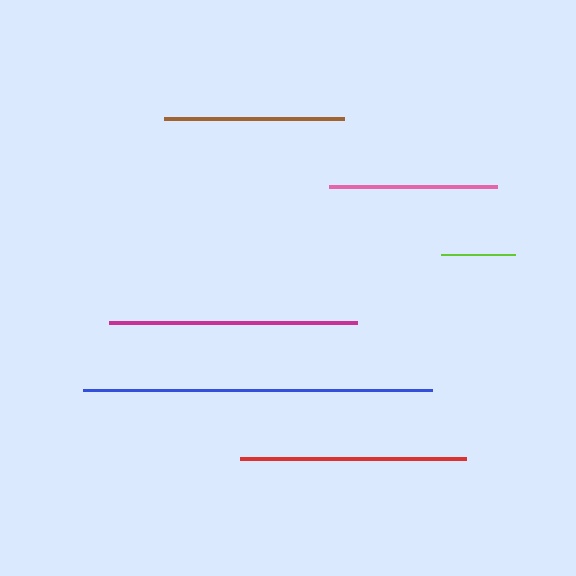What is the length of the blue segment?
The blue segment is approximately 349 pixels long.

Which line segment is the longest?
The blue line is the longest at approximately 349 pixels.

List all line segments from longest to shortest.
From longest to shortest: blue, magenta, red, brown, pink, lime.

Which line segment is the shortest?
The lime line is the shortest at approximately 74 pixels.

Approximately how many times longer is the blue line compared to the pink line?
The blue line is approximately 2.1 times the length of the pink line.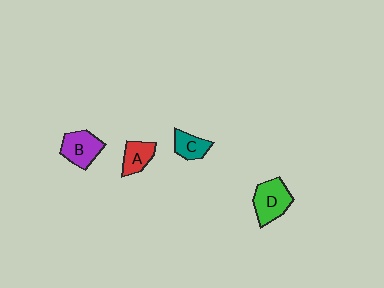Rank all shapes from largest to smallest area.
From largest to smallest: D (green), B (purple), A (red), C (teal).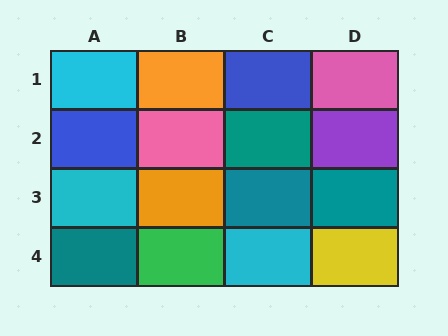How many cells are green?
1 cell is green.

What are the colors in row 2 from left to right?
Blue, pink, teal, purple.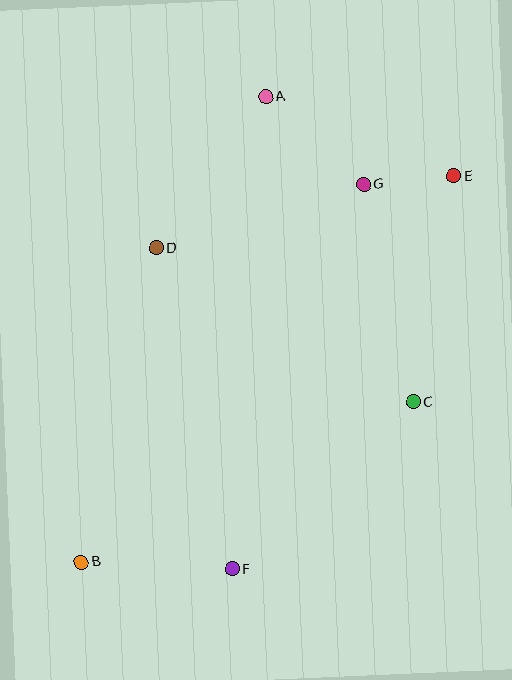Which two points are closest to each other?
Points E and G are closest to each other.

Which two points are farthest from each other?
Points B and E are farthest from each other.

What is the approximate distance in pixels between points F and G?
The distance between F and G is approximately 406 pixels.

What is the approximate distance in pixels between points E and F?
The distance between E and F is approximately 451 pixels.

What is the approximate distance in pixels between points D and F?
The distance between D and F is approximately 330 pixels.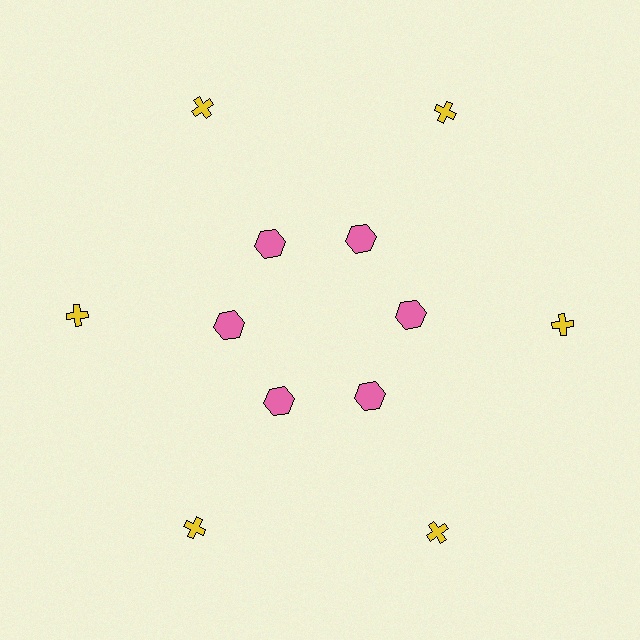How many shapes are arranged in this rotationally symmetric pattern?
There are 12 shapes, arranged in 6 groups of 2.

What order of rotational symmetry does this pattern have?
This pattern has 6-fold rotational symmetry.